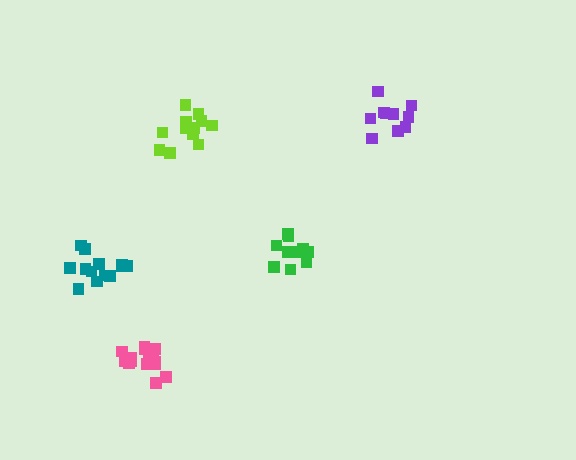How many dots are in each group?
Group 1: 13 dots, Group 2: 10 dots, Group 3: 15 dots, Group 4: 12 dots, Group 5: 10 dots (60 total).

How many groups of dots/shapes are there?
There are 5 groups.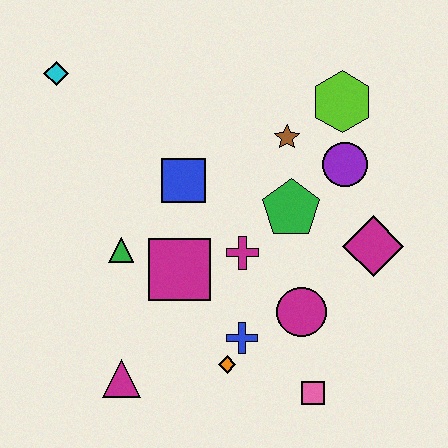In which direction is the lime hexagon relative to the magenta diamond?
The lime hexagon is above the magenta diamond.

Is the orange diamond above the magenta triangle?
Yes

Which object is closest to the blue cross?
The orange diamond is closest to the blue cross.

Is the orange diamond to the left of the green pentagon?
Yes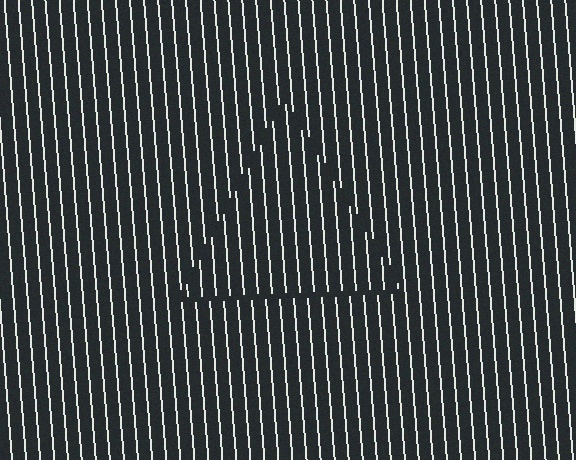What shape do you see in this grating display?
An illusory triangle. The interior of the shape contains the same grating, shifted by half a period — the contour is defined by the phase discontinuity where line-ends from the inner and outer gratings abut.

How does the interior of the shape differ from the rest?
The interior of the shape contains the same grating, shifted by half a period — the contour is defined by the phase discontinuity where line-ends from the inner and outer gratings abut.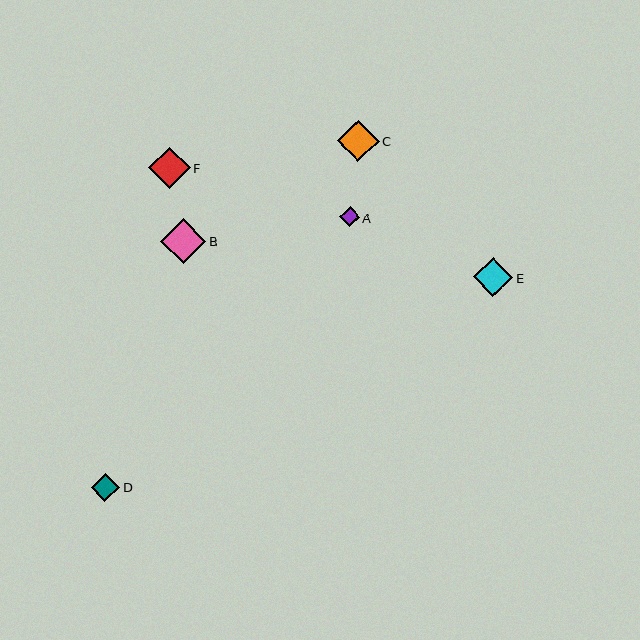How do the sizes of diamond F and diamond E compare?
Diamond F and diamond E are approximately the same size.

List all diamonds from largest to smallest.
From largest to smallest: B, F, C, E, D, A.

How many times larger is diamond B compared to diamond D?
Diamond B is approximately 1.6 times the size of diamond D.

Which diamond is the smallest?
Diamond A is the smallest with a size of approximately 20 pixels.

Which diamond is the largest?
Diamond B is the largest with a size of approximately 46 pixels.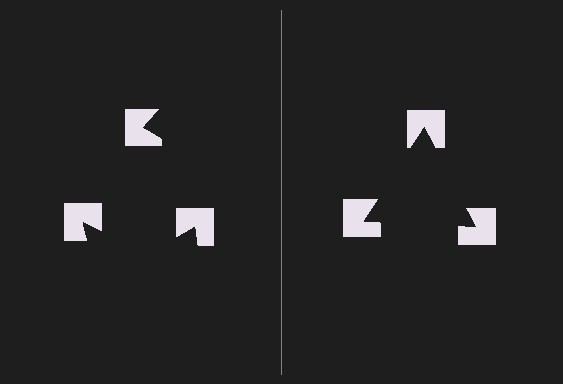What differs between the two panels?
The notched squares are positioned identically on both sides; only the wedge orientations differ. On the right they align to a triangle; on the left they are misaligned.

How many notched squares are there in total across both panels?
6 — 3 on each side.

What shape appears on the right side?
An illusory triangle.